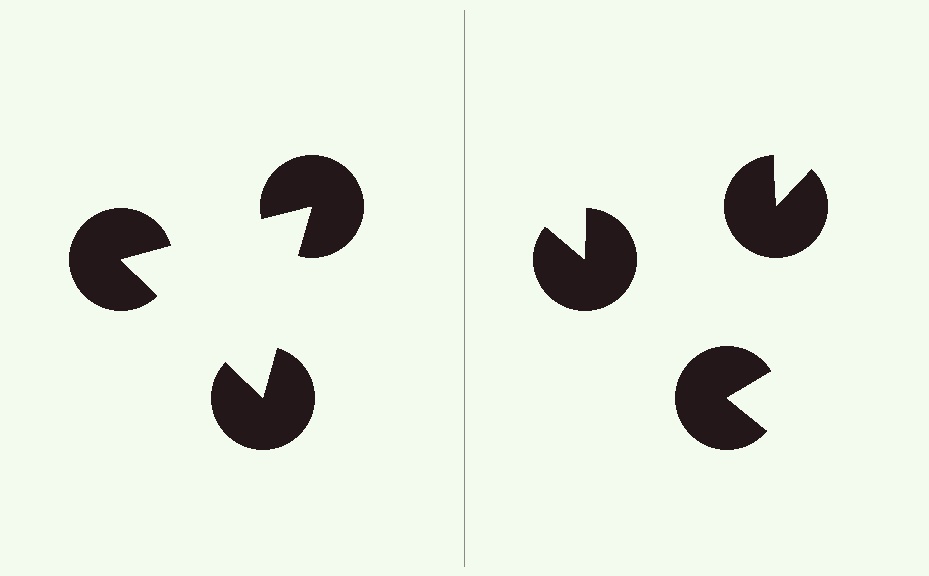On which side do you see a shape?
An illusory triangle appears on the left side. On the right side the wedge cuts are rotated, so no coherent shape forms.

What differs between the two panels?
The pac-man discs are positioned identically on both sides; only the wedge orientations differ. On the left they align to a triangle; on the right they are misaligned.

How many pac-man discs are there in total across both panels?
6 — 3 on each side.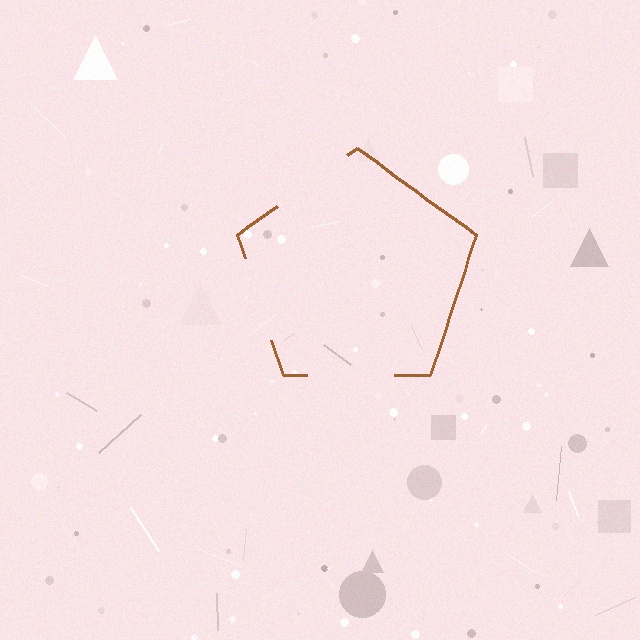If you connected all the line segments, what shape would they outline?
They would outline a pentagon.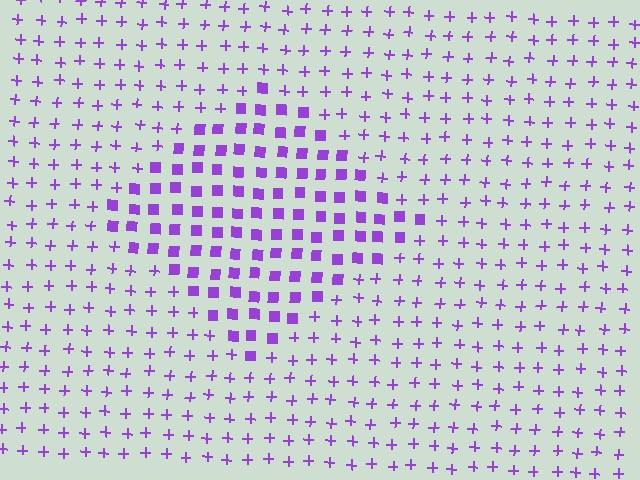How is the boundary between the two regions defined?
The boundary is defined by a change in element shape: squares inside vs. plus signs outside. All elements share the same color and spacing.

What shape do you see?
I see a diamond.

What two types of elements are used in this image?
The image uses squares inside the diamond region and plus signs outside it.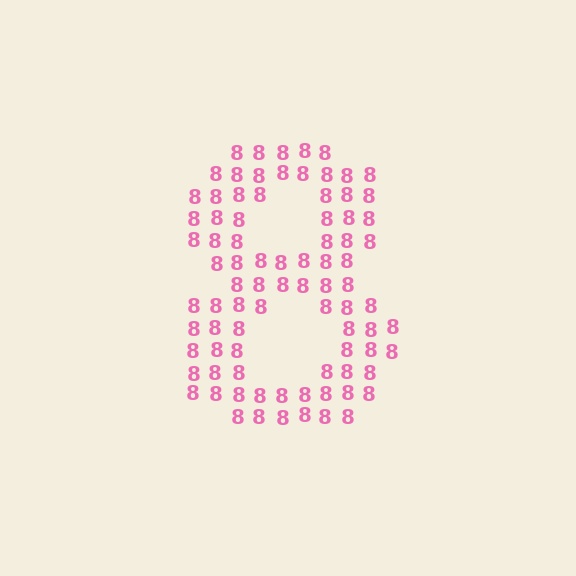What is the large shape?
The large shape is the digit 8.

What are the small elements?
The small elements are digit 8's.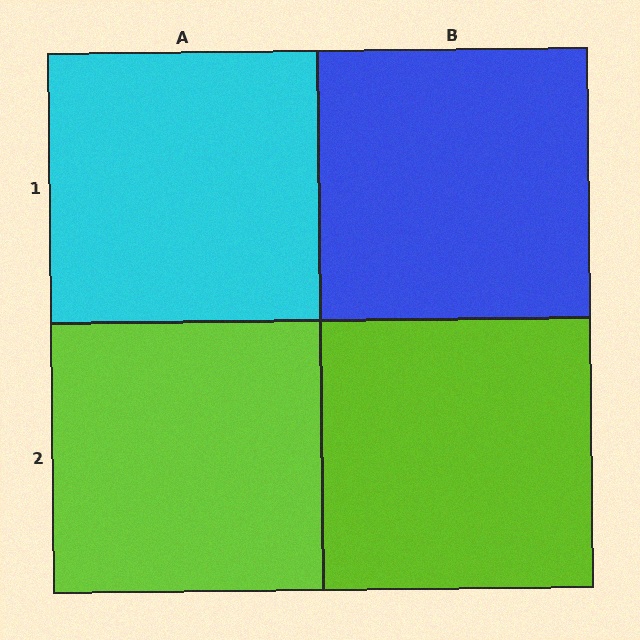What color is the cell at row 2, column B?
Lime.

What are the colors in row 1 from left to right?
Cyan, blue.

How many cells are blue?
1 cell is blue.